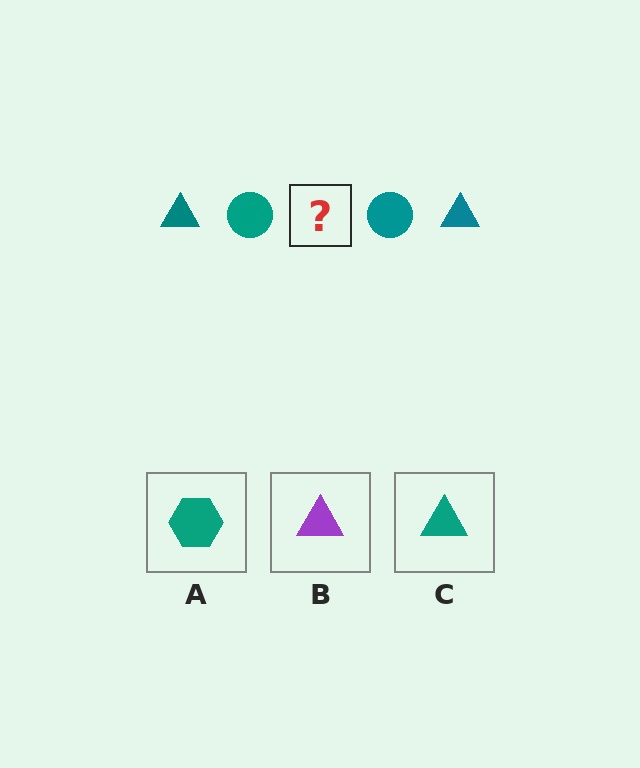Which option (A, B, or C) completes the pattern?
C.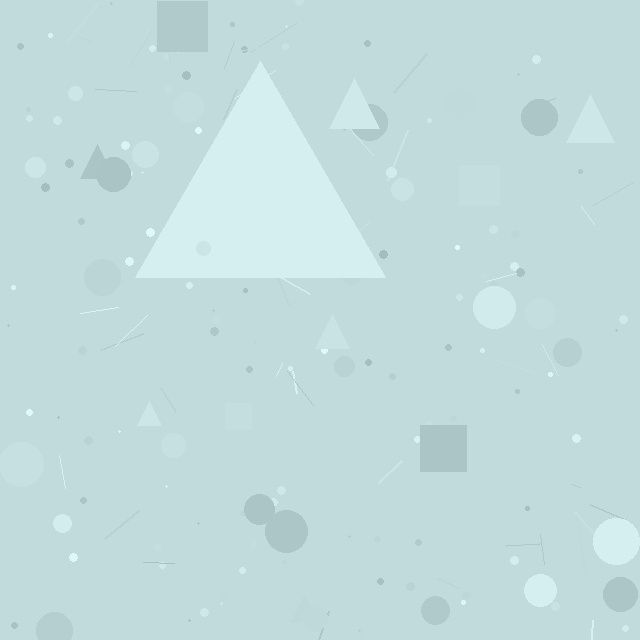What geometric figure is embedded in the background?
A triangle is embedded in the background.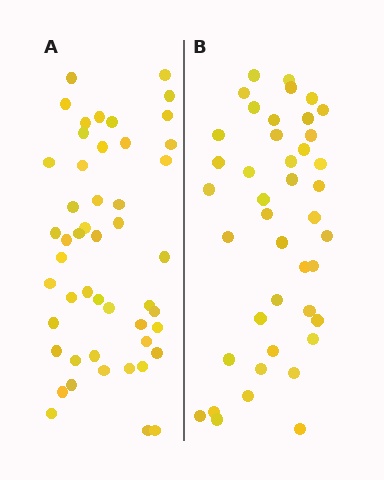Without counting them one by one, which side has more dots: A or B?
Region A (the left region) has more dots.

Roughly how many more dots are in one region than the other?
Region A has roughly 8 or so more dots than region B.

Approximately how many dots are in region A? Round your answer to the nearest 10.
About 50 dots. (The exact count is 49, which rounds to 50.)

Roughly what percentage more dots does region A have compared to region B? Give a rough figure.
About 15% more.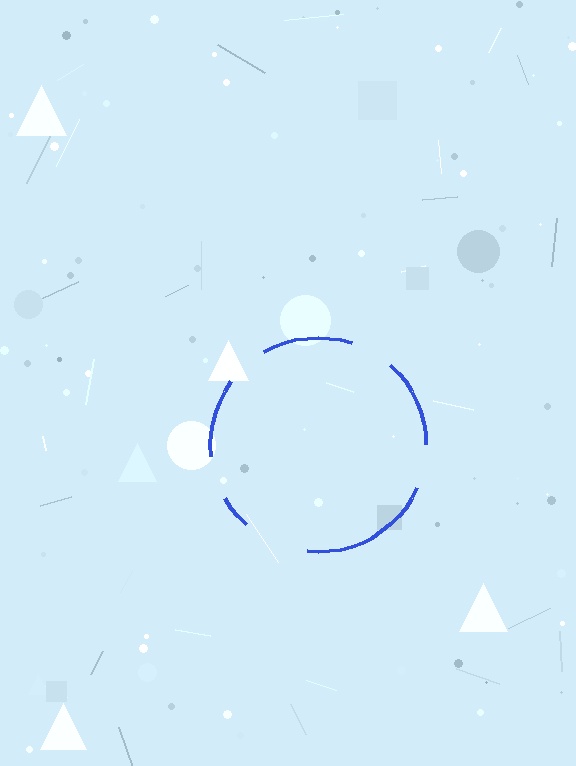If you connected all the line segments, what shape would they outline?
They would outline a circle.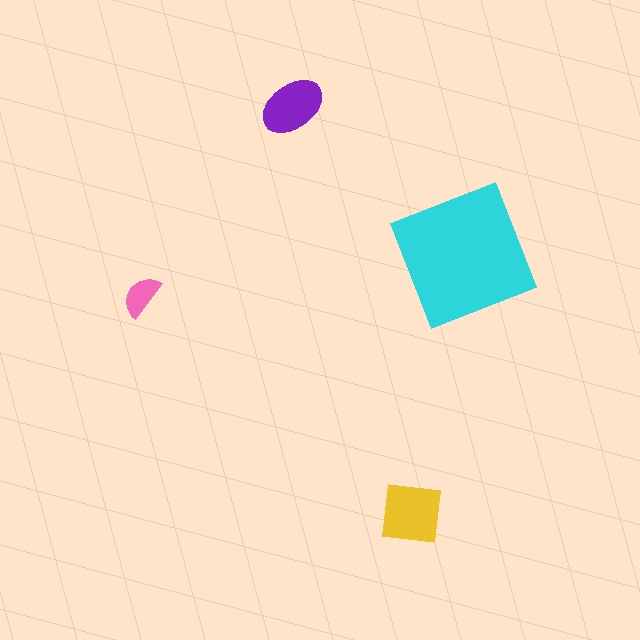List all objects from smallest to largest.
The pink semicircle, the purple ellipse, the yellow square, the cyan square.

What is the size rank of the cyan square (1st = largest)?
1st.